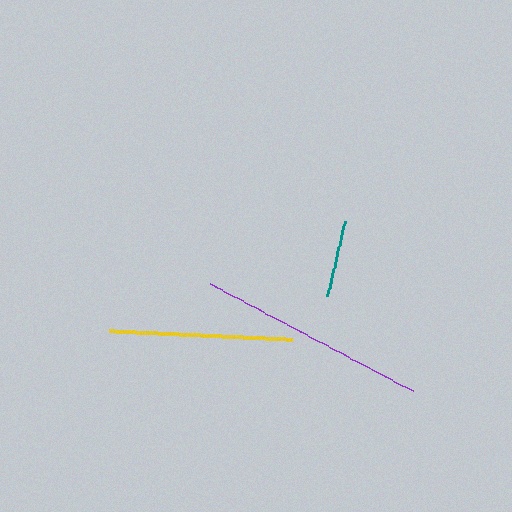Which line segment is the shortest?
The teal line is the shortest at approximately 78 pixels.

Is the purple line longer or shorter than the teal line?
The purple line is longer than the teal line.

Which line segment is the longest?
The purple line is the longest at approximately 229 pixels.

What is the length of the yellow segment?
The yellow segment is approximately 182 pixels long.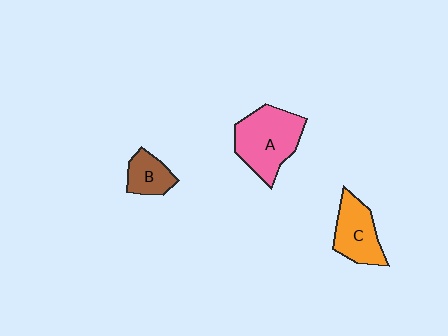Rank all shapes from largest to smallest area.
From largest to smallest: A (pink), C (orange), B (brown).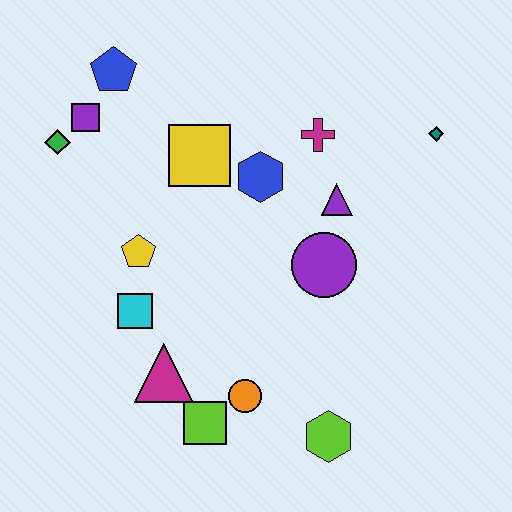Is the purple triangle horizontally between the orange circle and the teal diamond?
Yes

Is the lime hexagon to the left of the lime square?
No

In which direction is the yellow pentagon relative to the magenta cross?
The yellow pentagon is to the left of the magenta cross.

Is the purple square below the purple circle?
No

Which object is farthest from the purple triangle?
The green diamond is farthest from the purple triangle.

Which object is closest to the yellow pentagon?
The cyan square is closest to the yellow pentagon.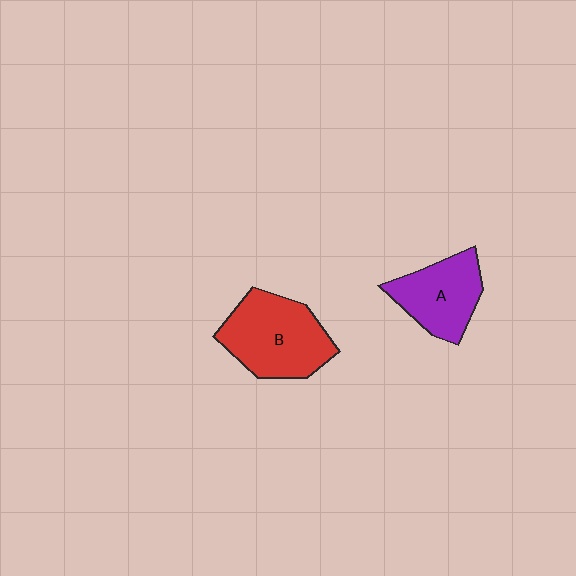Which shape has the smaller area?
Shape A (purple).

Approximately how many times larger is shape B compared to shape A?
Approximately 1.3 times.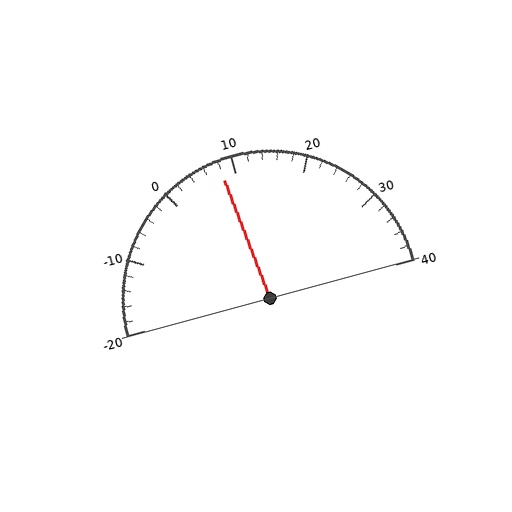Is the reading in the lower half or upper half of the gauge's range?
The reading is in the lower half of the range (-20 to 40).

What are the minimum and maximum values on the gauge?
The gauge ranges from -20 to 40.